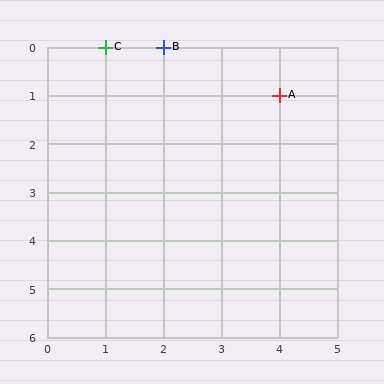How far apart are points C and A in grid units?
Points C and A are 3 columns and 1 row apart (about 3.2 grid units diagonally).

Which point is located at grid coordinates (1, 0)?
Point C is at (1, 0).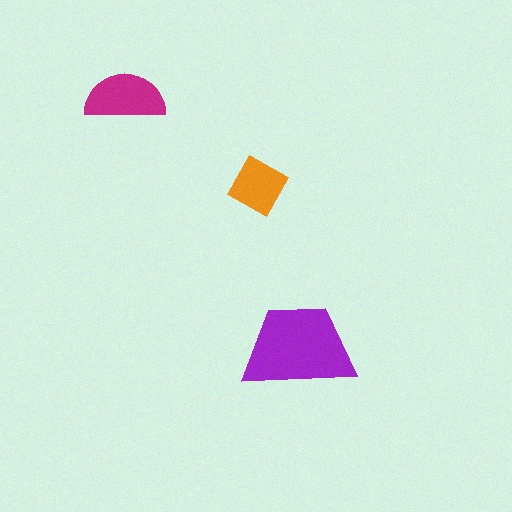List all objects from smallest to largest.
The orange square, the magenta semicircle, the purple trapezoid.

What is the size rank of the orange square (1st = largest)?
3rd.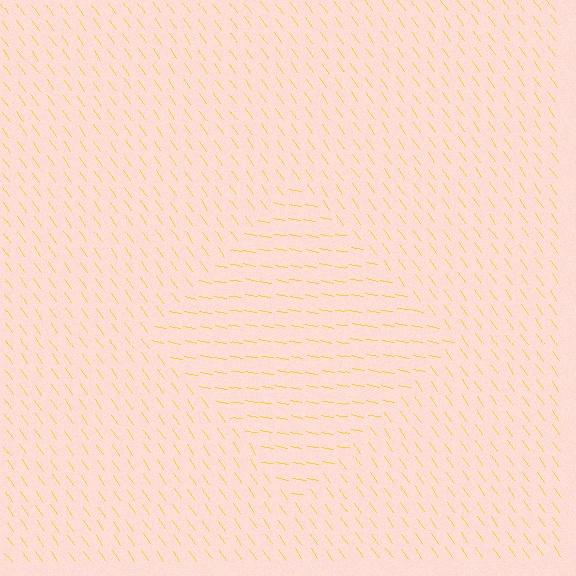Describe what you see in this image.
The image is filled with small yellow line segments. A diamond region in the image has lines oriented differently from the surrounding lines, creating a visible texture boundary.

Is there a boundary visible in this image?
Yes, there is a texture boundary formed by a change in line orientation.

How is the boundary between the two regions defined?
The boundary is defined purely by a change in line orientation (approximately 45 degrees difference). All lines are the same color and thickness.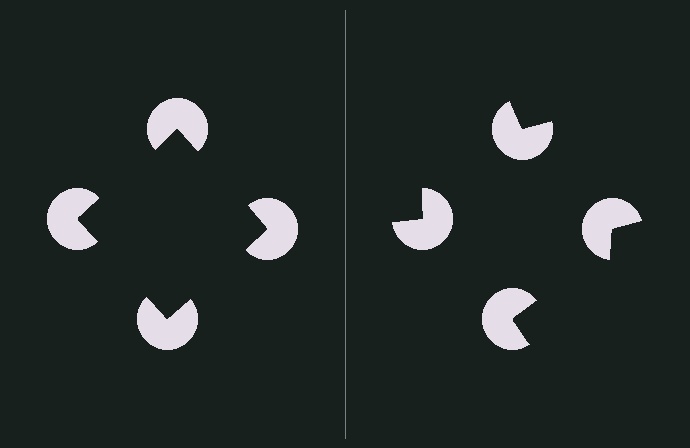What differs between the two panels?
The pac-man discs are positioned identically on both sides; only the wedge orientations differ. On the left they align to a square; on the right they are misaligned.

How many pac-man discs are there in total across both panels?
8 — 4 on each side.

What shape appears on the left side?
An illusory square.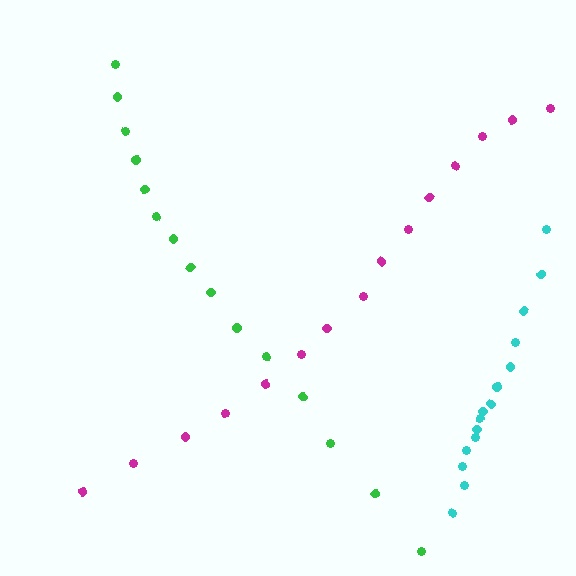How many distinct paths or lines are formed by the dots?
There are 3 distinct paths.